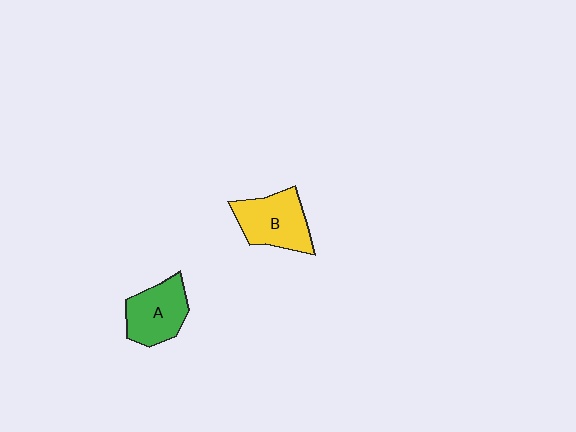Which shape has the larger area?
Shape B (yellow).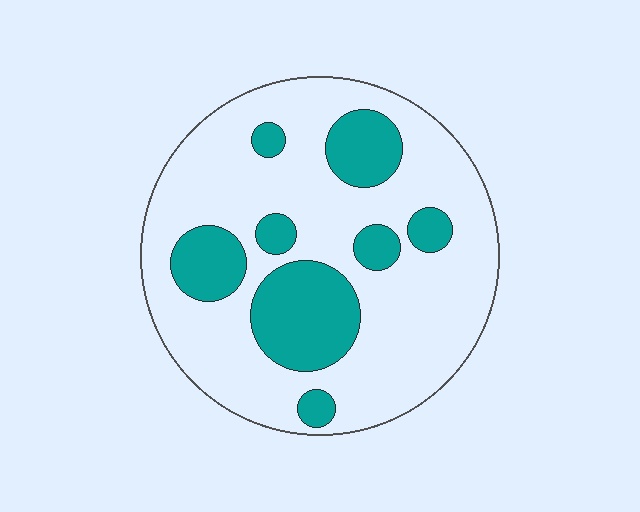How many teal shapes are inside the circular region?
8.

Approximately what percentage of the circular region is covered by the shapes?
Approximately 25%.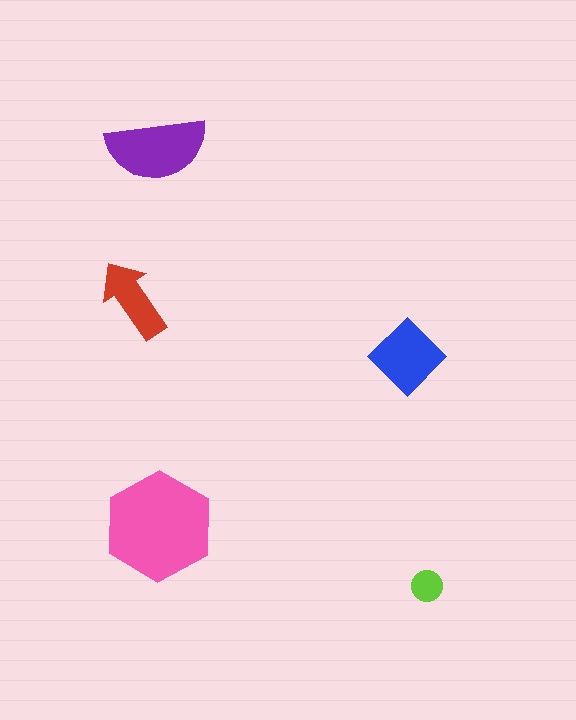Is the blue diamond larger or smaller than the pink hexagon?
Smaller.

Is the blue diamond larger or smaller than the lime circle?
Larger.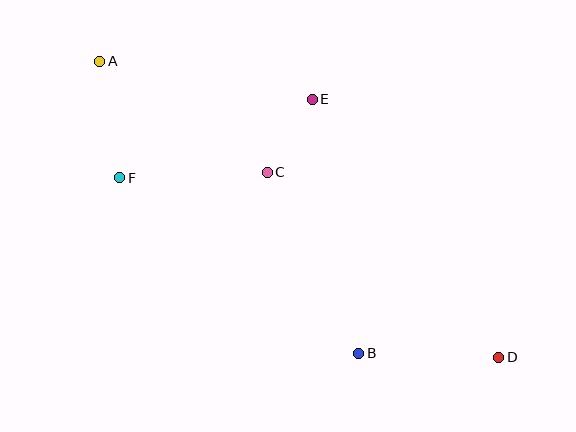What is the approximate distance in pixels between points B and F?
The distance between B and F is approximately 297 pixels.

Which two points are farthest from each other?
Points A and D are farthest from each other.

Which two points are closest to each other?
Points C and E are closest to each other.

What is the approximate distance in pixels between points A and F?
The distance between A and F is approximately 118 pixels.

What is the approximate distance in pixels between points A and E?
The distance between A and E is approximately 216 pixels.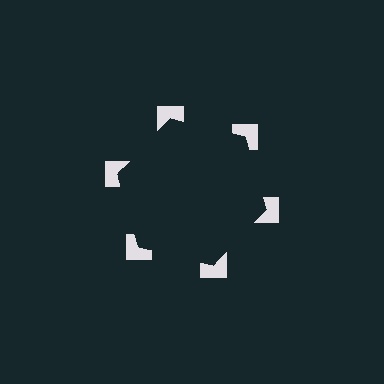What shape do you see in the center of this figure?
An illusory hexagon — its edges are inferred from the aligned wedge cuts in the notched squares, not physically drawn.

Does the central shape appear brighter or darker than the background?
It typically appears slightly darker than the background, even though no actual brightness change is drawn.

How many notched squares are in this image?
There are 6 — one at each vertex of the illusory hexagon.